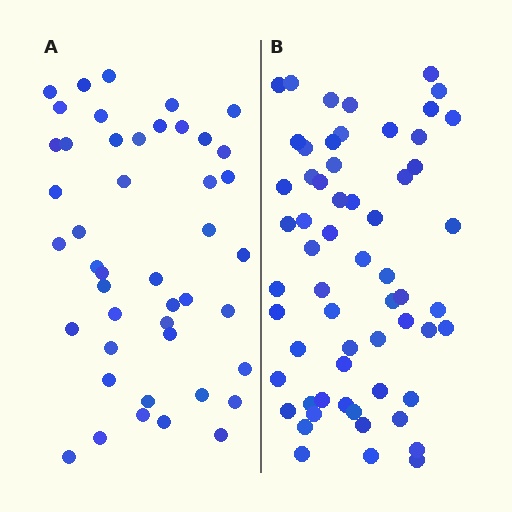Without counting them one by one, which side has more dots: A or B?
Region B (the right region) has more dots.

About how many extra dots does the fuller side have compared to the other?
Region B has approximately 15 more dots than region A.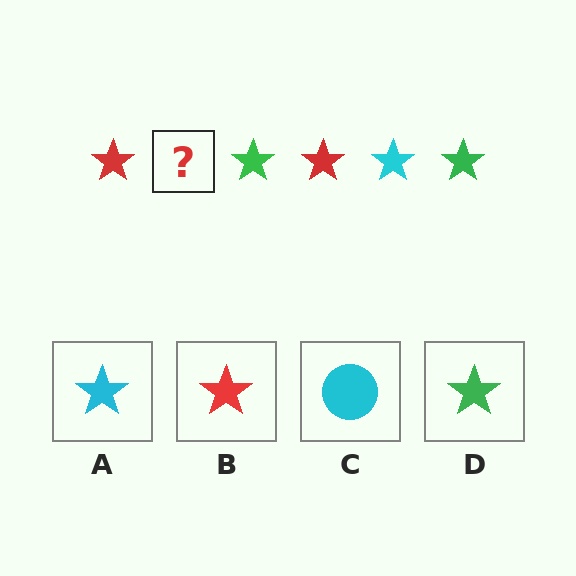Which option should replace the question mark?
Option A.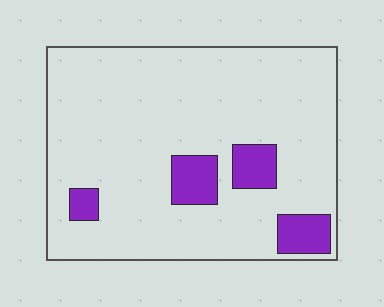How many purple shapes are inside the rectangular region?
4.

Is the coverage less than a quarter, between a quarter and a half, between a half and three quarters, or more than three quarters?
Less than a quarter.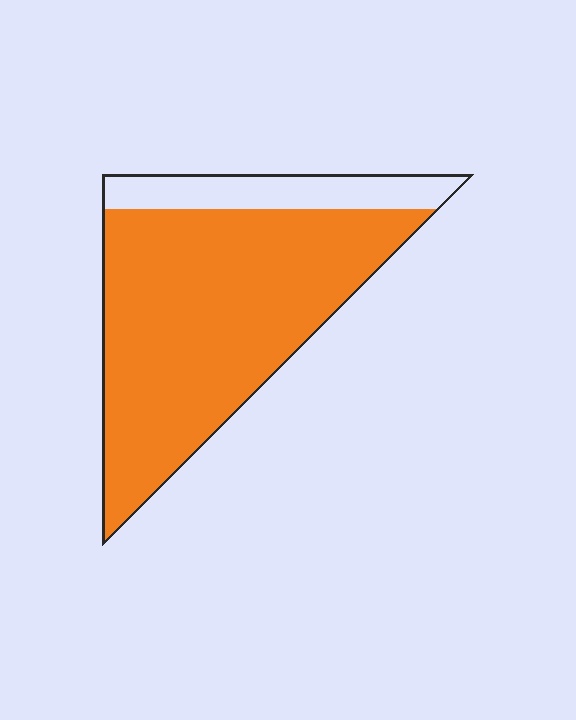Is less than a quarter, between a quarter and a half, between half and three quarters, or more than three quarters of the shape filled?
More than three quarters.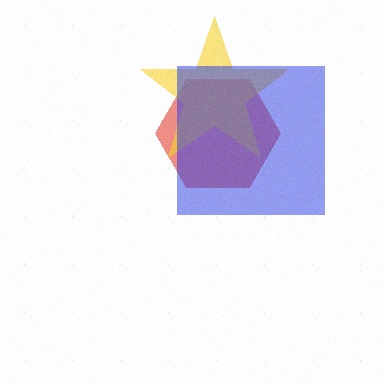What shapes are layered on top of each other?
The layered shapes are: a red hexagon, a yellow star, a blue square.